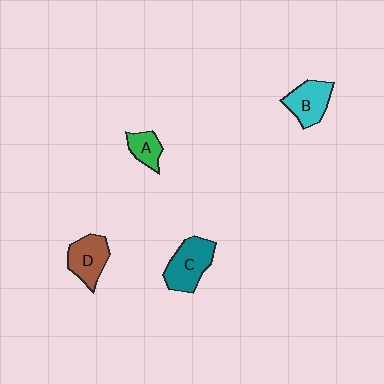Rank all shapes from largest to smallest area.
From largest to smallest: C (teal), D (brown), B (cyan), A (green).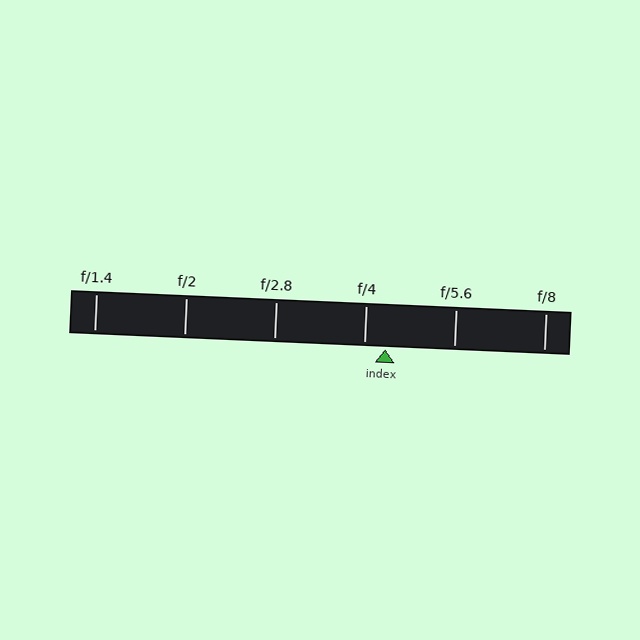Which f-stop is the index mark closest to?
The index mark is closest to f/4.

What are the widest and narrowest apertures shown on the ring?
The widest aperture shown is f/1.4 and the narrowest is f/8.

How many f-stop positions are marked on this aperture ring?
There are 6 f-stop positions marked.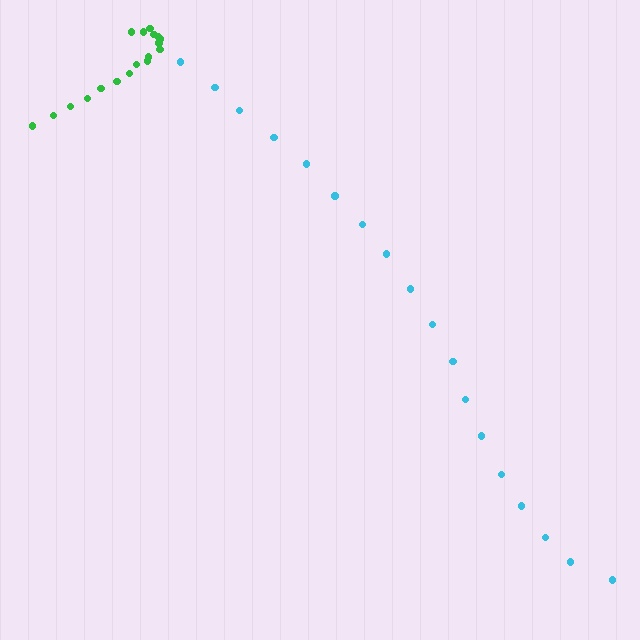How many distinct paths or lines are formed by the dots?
There are 2 distinct paths.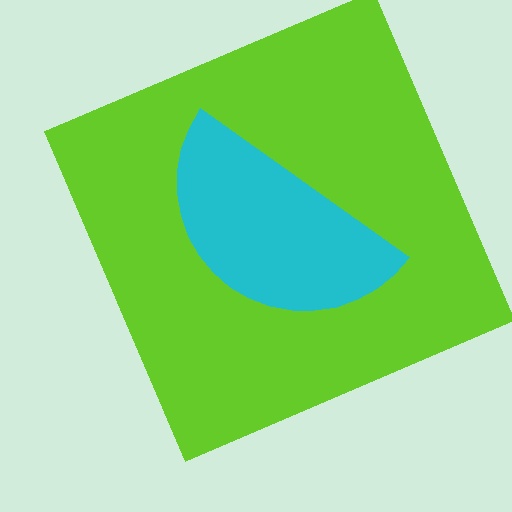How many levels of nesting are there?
2.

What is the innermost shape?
The cyan semicircle.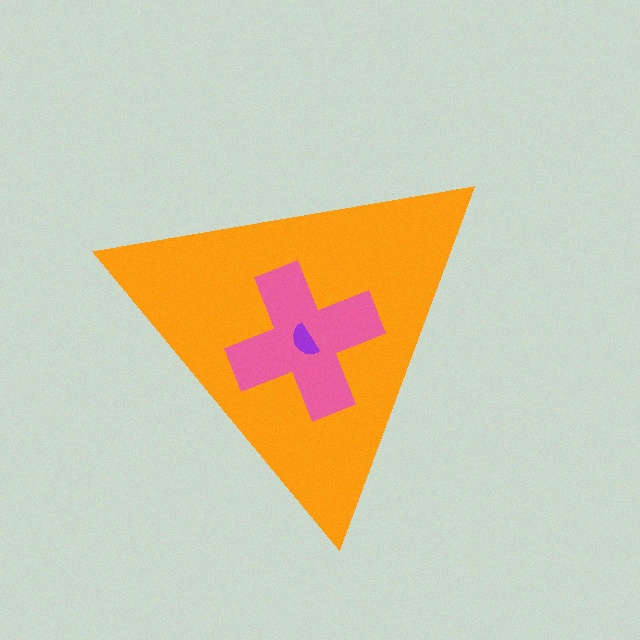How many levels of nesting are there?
3.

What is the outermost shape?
The orange triangle.